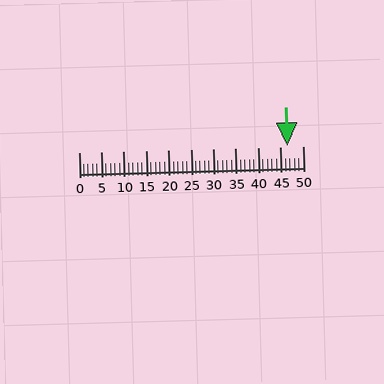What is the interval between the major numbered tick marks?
The major tick marks are spaced 5 units apart.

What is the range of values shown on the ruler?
The ruler shows values from 0 to 50.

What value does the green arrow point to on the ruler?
The green arrow points to approximately 46.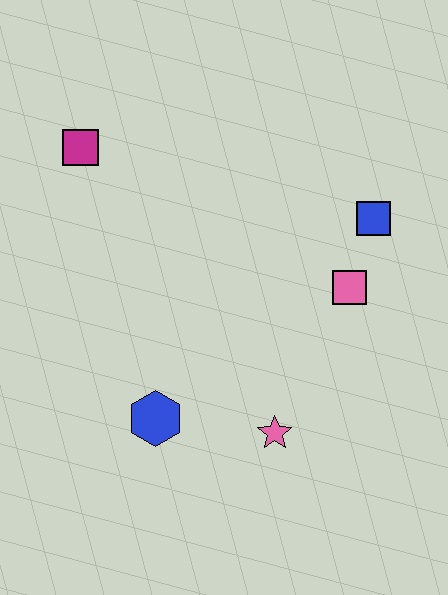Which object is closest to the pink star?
The blue hexagon is closest to the pink star.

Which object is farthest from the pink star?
The magenta square is farthest from the pink star.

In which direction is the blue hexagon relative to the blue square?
The blue hexagon is to the left of the blue square.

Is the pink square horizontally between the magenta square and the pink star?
No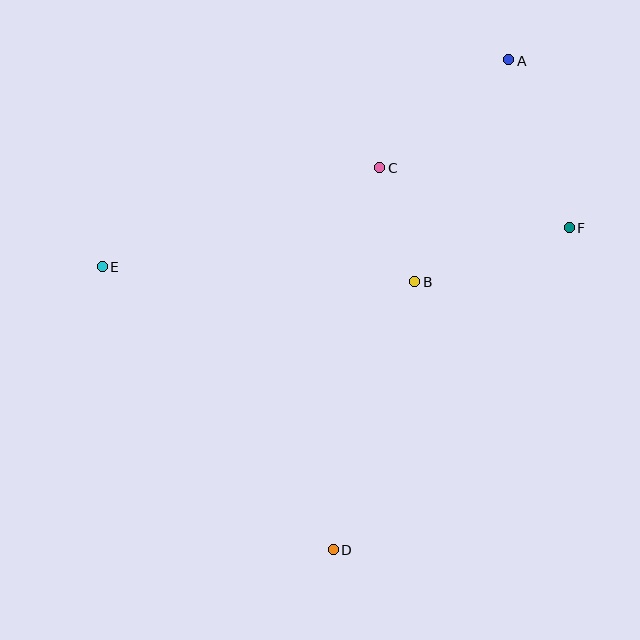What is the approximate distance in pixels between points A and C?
The distance between A and C is approximately 167 pixels.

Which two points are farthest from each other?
Points A and D are farthest from each other.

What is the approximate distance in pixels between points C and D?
The distance between C and D is approximately 385 pixels.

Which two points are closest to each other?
Points B and C are closest to each other.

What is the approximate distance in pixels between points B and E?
The distance between B and E is approximately 313 pixels.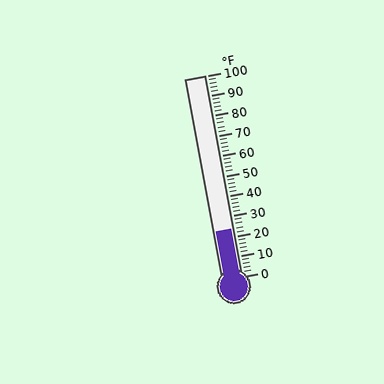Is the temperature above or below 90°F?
The temperature is below 90°F.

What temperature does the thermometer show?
The thermometer shows approximately 24°F.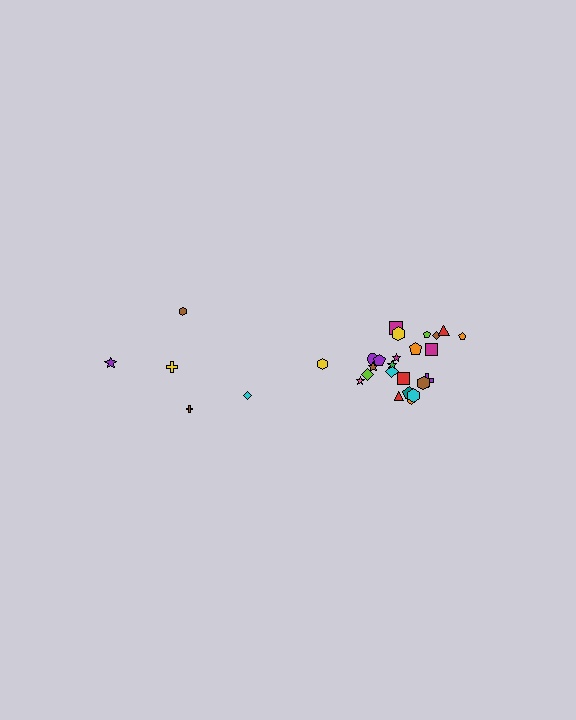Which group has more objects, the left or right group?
The right group.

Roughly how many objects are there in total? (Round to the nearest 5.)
Roughly 30 objects in total.